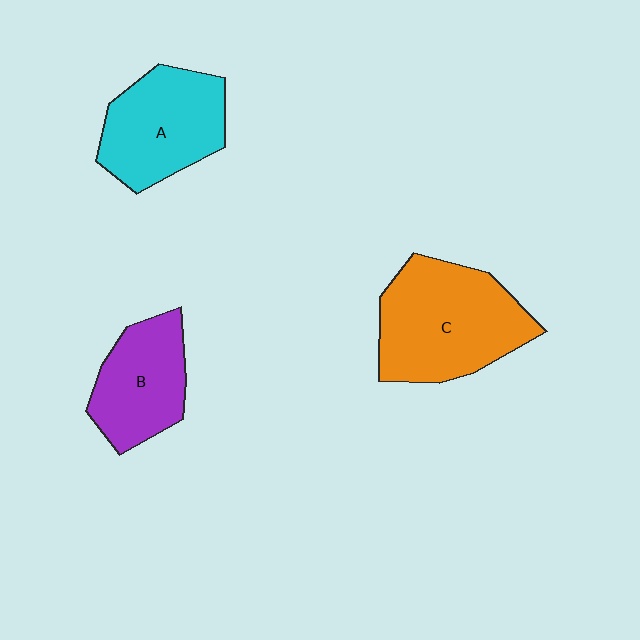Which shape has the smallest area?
Shape B (purple).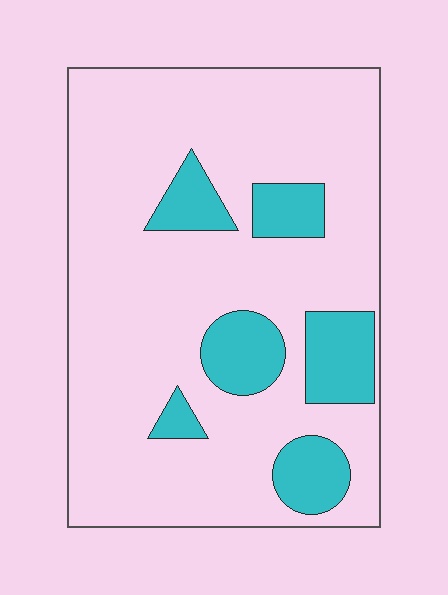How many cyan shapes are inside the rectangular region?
6.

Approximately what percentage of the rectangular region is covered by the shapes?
Approximately 20%.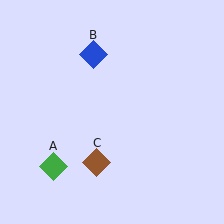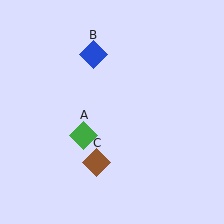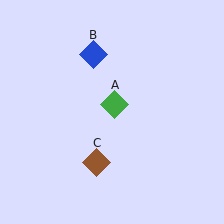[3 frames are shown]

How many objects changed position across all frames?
1 object changed position: green diamond (object A).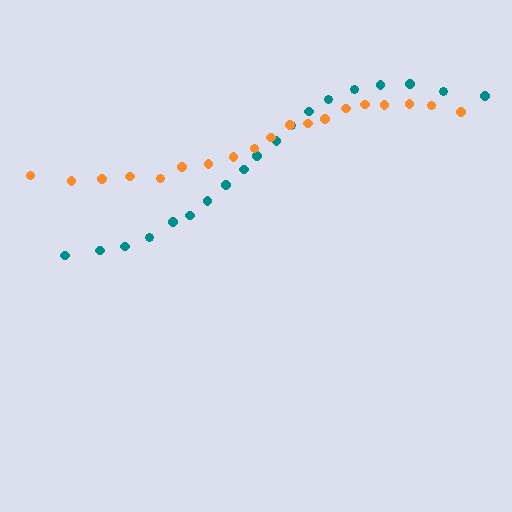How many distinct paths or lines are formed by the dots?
There are 2 distinct paths.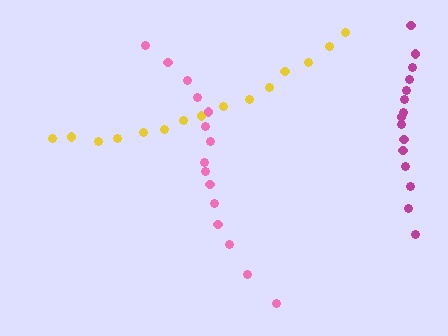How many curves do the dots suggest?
There are 3 distinct paths.